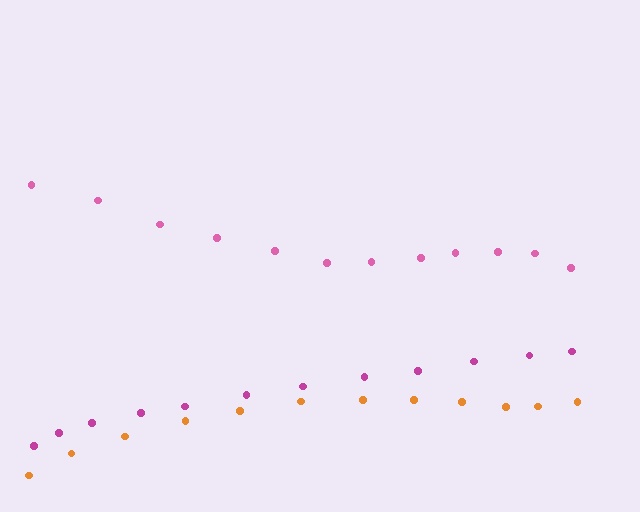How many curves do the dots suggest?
There are 3 distinct paths.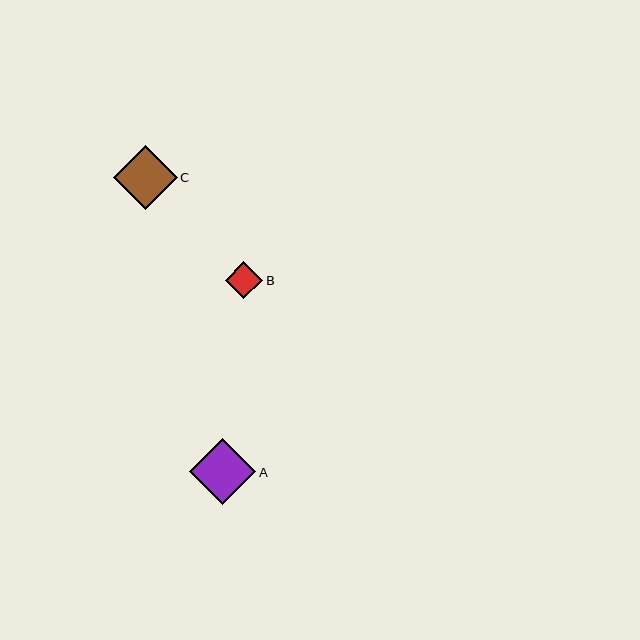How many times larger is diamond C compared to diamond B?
Diamond C is approximately 1.7 times the size of diamond B.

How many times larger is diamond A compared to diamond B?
Diamond A is approximately 1.8 times the size of diamond B.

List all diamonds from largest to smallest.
From largest to smallest: A, C, B.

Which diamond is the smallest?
Diamond B is the smallest with a size of approximately 37 pixels.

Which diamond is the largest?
Diamond A is the largest with a size of approximately 66 pixels.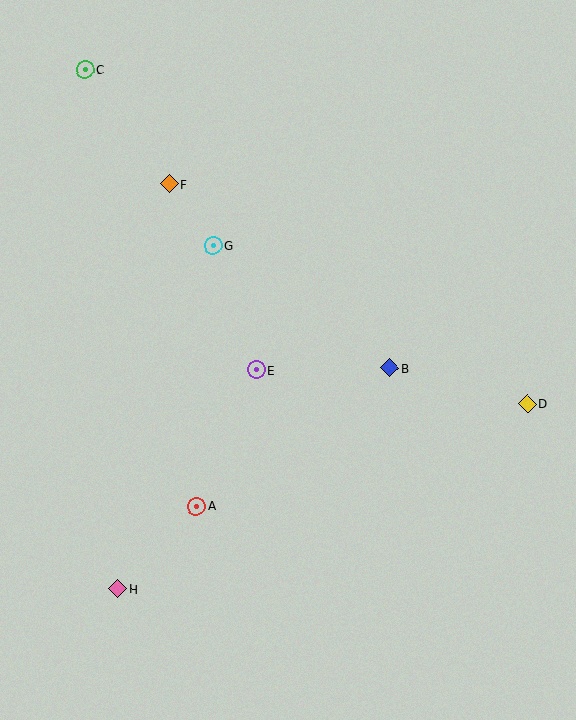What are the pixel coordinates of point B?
Point B is at (389, 368).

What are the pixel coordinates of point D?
Point D is at (527, 404).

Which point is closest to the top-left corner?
Point C is closest to the top-left corner.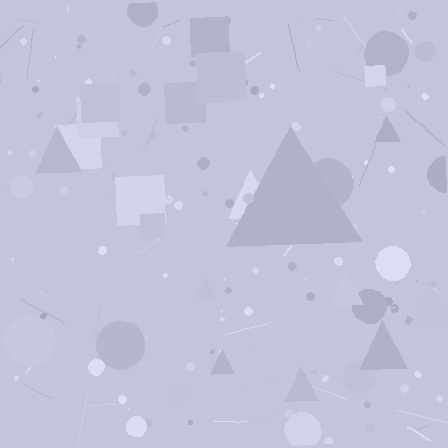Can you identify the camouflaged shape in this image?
The camouflaged shape is a triangle.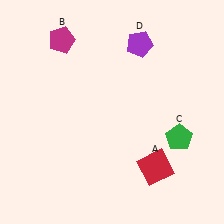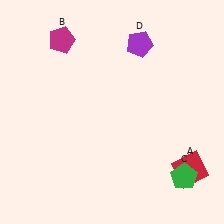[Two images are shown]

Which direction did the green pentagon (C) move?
The green pentagon (C) moved down.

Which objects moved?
The objects that moved are: the red square (A), the green pentagon (C).